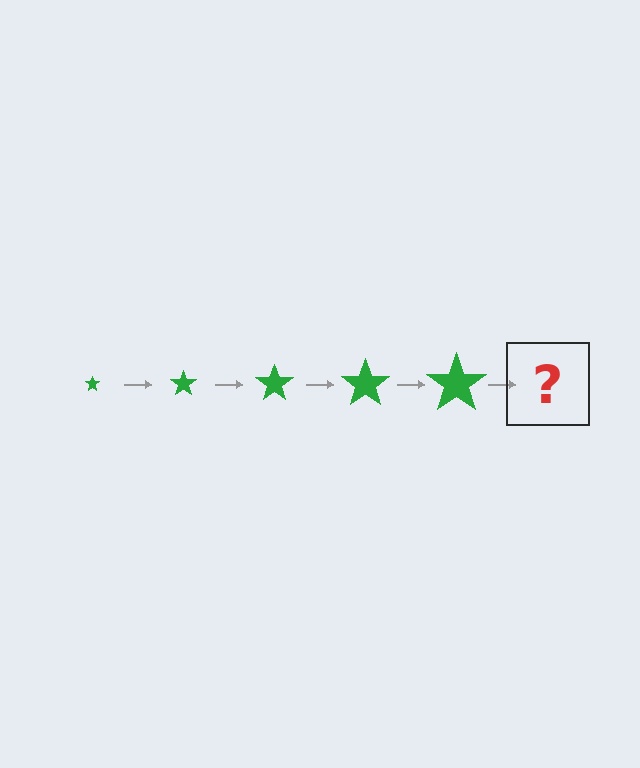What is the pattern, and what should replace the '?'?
The pattern is that the star gets progressively larger each step. The '?' should be a green star, larger than the previous one.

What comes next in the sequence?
The next element should be a green star, larger than the previous one.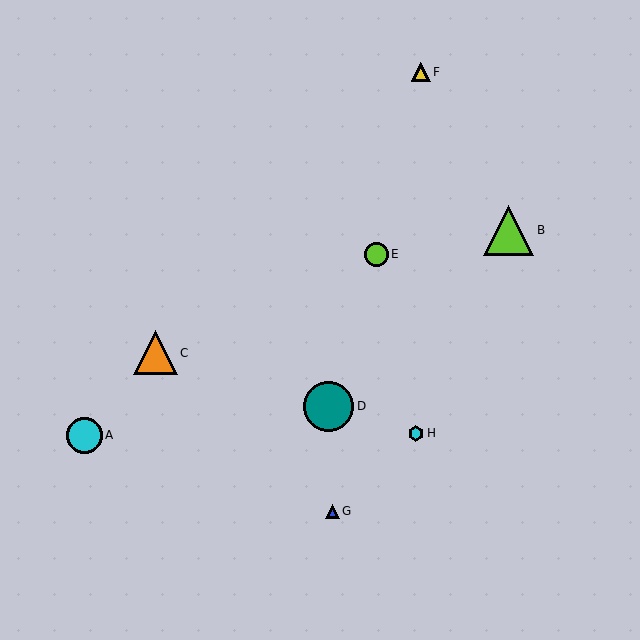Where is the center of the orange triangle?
The center of the orange triangle is at (155, 353).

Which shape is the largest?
The teal circle (labeled D) is the largest.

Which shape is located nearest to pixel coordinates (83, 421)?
The cyan circle (labeled A) at (84, 435) is nearest to that location.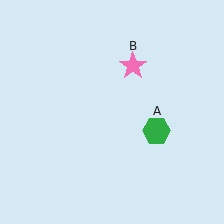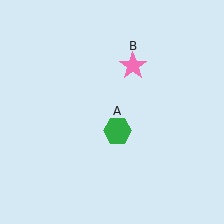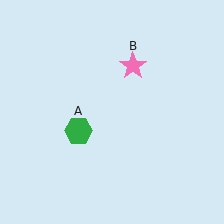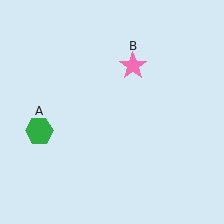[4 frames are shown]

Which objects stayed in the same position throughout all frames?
Pink star (object B) remained stationary.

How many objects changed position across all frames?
1 object changed position: green hexagon (object A).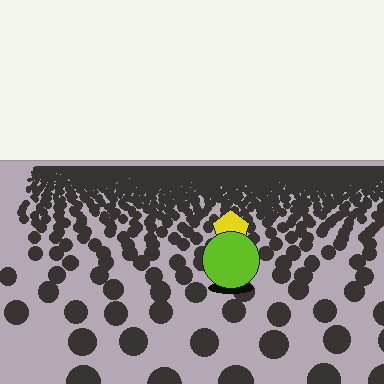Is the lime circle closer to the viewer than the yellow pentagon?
Yes. The lime circle is closer — you can tell from the texture gradient: the ground texture is coarser near it.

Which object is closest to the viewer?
The lime circle is closest. The texture marks near it are larger and more spread out.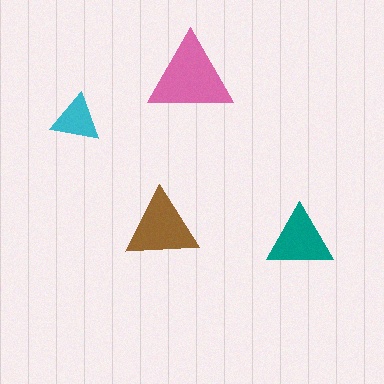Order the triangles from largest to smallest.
the pink one, the brown one, the teal one, the cyan one.